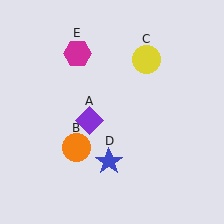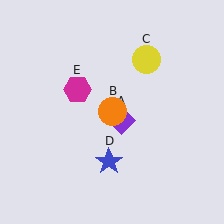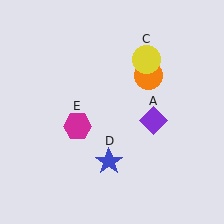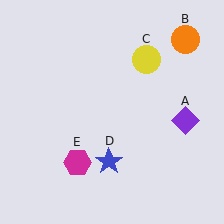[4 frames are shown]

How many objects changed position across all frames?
3 objects changed position: purple diamond (object A), orange circle (object B), magenta hexagon (object E).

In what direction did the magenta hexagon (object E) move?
The magenta hexagon (object E) moved down.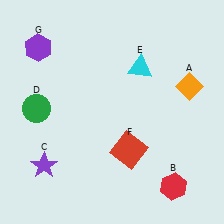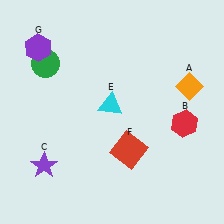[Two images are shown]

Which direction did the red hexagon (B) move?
The red hexagon (B) moved up.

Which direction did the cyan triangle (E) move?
The cyan triangle (E) moved down.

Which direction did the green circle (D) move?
The green circle (D) moved up.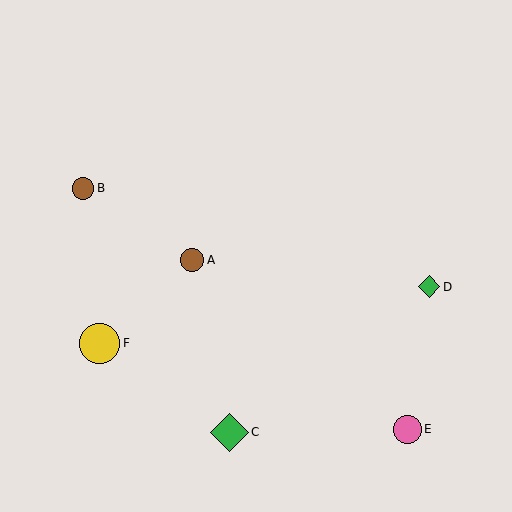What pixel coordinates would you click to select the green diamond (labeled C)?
Click at (229, 432) to select the green diamond C.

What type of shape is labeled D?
Shape D is a green diamond.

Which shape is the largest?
The yellow circle (labeled F) is the largest.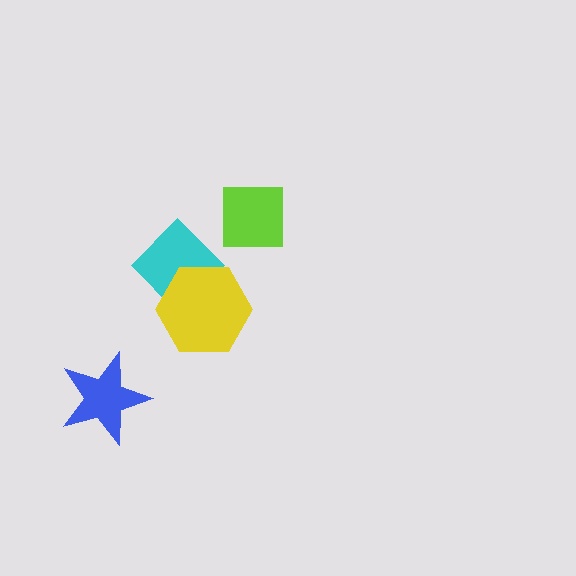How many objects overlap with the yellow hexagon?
1 object overlaps with the yellow hexagon.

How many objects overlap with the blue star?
0 objects overlap with the blue star.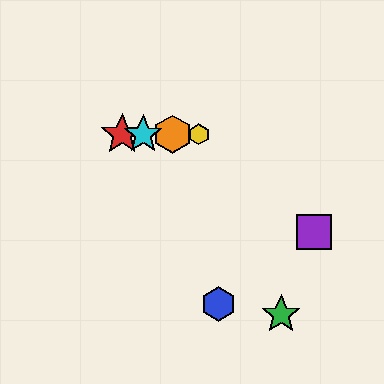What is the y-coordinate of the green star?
The green star is at y≈315.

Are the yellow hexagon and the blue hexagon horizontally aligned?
No, the yellow hexagon is at y≈134 and the blue hexagon is at y≈304.